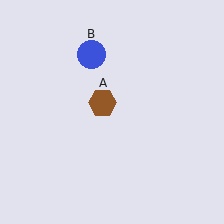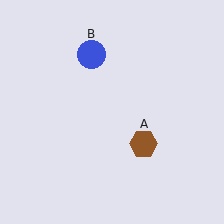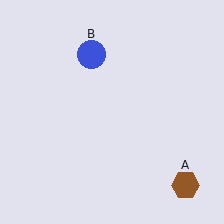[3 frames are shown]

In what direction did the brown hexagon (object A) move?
The brown hexagon (object A) moved down and to the right.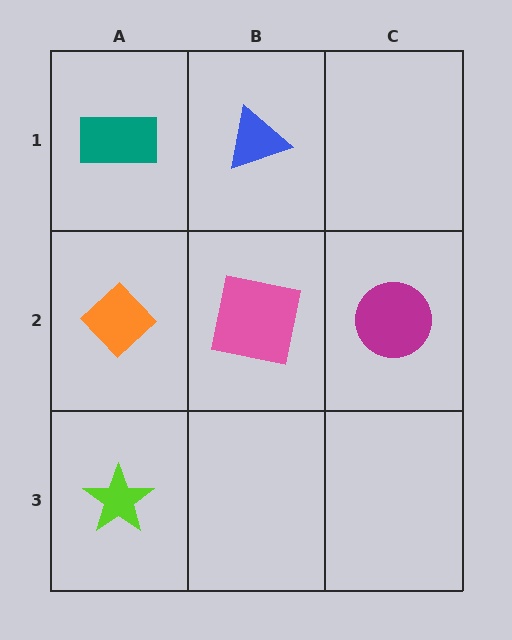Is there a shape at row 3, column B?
No, that cell is empty.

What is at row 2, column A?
An orange diamond.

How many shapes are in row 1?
2 shapes.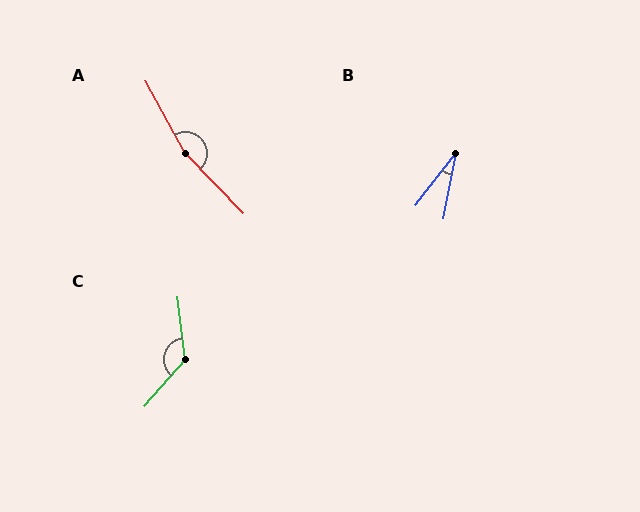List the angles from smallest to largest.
B (27°), C (132°), A (165°).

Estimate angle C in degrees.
Approximately 132 degrees.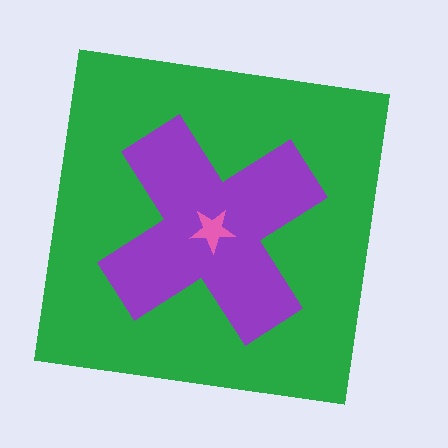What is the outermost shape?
The green square.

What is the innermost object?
The pink star.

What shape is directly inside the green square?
The purple cross.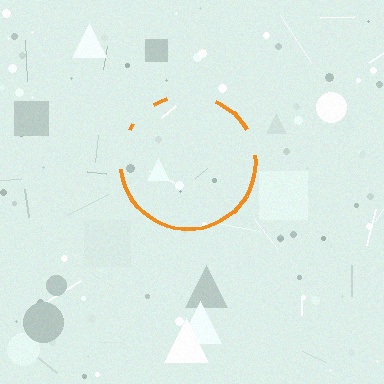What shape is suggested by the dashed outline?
The dashed outline suggests a circle.